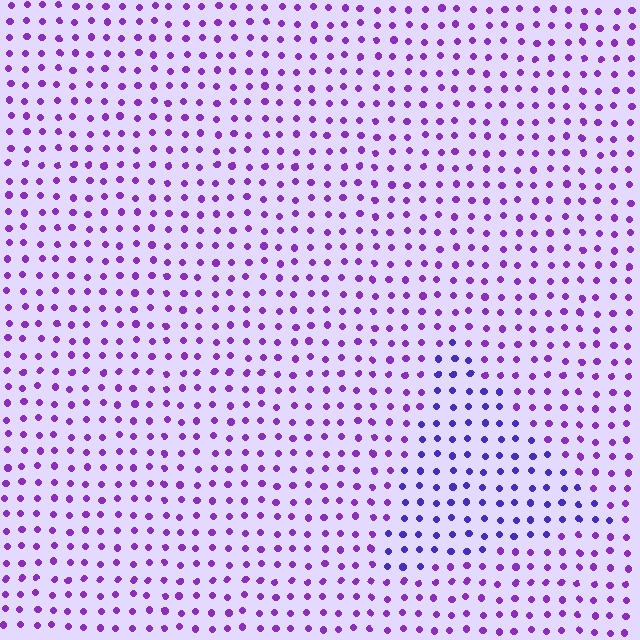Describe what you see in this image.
The image is filled with small purple elements in a uniform arrangement. A triangle-shaped region is visible where the elements are tinted to a slightly different hue, forming a subtle color boundary.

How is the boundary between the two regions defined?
The boundary is defined purely by a slight shift in hue (about 29 degrees). Spacing, size, and orientation are identical on both sides.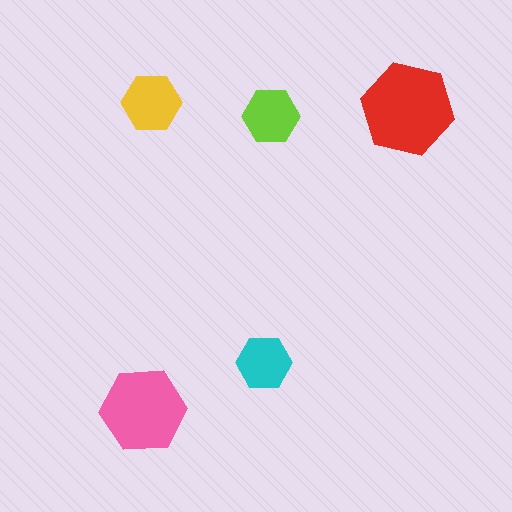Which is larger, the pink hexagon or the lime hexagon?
The pink one.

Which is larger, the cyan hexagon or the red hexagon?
The red one.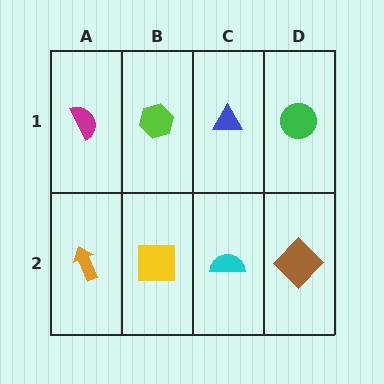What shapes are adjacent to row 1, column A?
An orange arrow (row 2, column A), a lime hexagon (row 1, column B).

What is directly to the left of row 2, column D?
A cyan semicircle.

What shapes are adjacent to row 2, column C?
A blue triangle (row 1, column C), a yellow square (row 2, column B), a brown diamond (row 2, column D).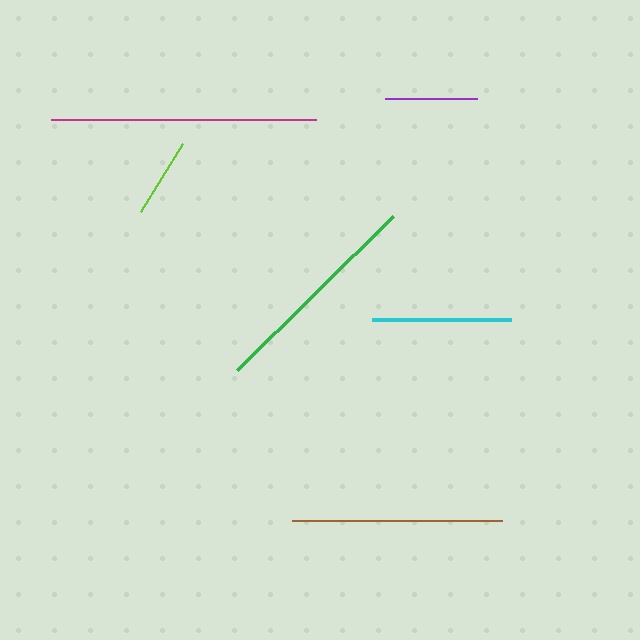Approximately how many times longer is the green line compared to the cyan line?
The green line is approximately 1.6 times the length of the cyan line.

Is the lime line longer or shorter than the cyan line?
The cyan line is longer than the lime line.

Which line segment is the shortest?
The lime line is the shortest at approximately 79 pixels.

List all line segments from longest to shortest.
From longest to shortest: magenta, green, brown, cyan, purple, lime.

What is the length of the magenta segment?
The magenta segment is approximately 265 pixels long.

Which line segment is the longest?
The magenta line is the longest at approximately 265 pixels.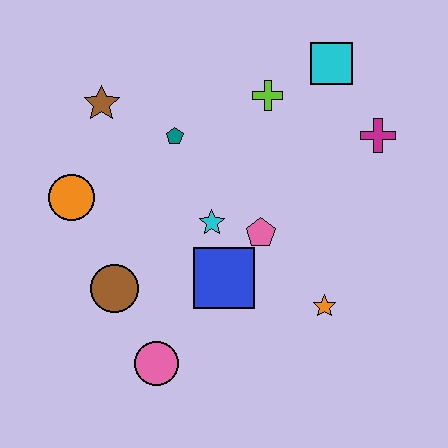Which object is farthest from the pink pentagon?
The brown star is farthest from the pink pentagon.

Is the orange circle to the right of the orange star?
No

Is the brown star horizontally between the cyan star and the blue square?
No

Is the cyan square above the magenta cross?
Yes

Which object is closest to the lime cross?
The cyan square is closest to the lime cross.